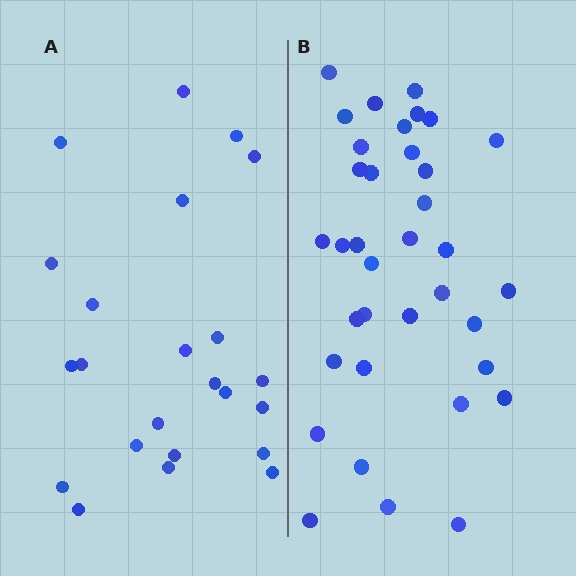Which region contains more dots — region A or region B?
Region B (the right region) has more dots.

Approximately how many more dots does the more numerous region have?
Region B has approximately 15 more dots than region A.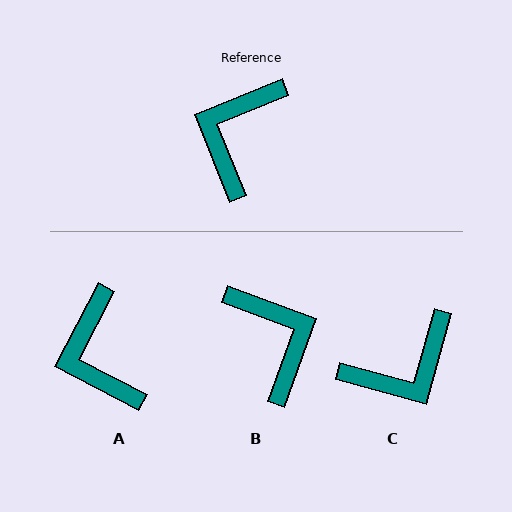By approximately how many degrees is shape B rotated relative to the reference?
Approximately 132 degrees clockwise.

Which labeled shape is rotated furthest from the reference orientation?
C, about 143 degrees away.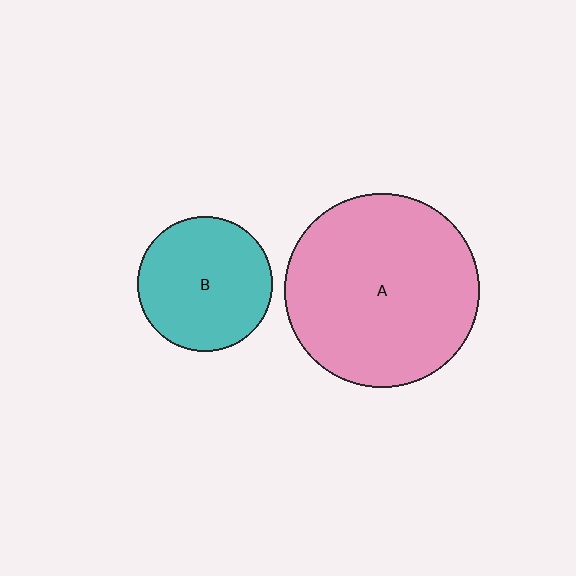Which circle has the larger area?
Circle A (pink).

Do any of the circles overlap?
No, none of the circles overlap.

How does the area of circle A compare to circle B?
Approximately 2.1 times.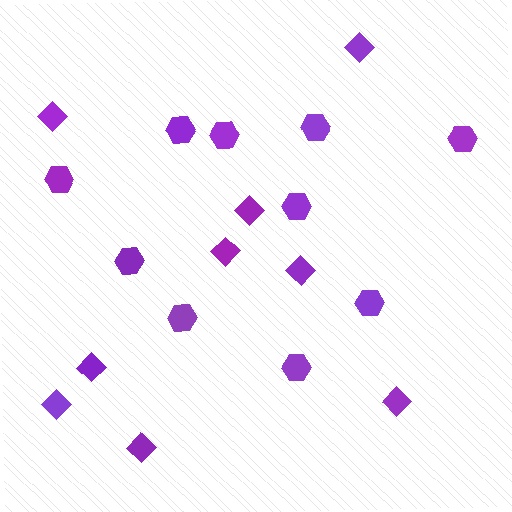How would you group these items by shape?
There are 2 groups: one group of diamonds (9) and one group of hexagons (10).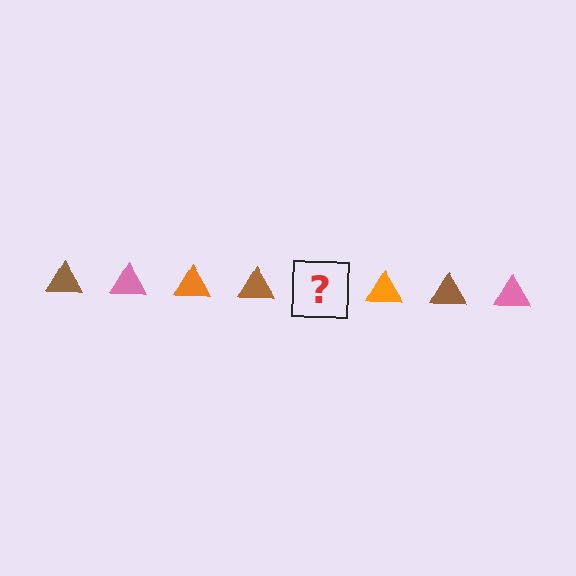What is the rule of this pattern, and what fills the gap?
The rule is that the pattern cycles through brown, pink, orange triangles. The gap should be filled with a pink triangle.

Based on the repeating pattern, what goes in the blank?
The blank should be a pink triangle.